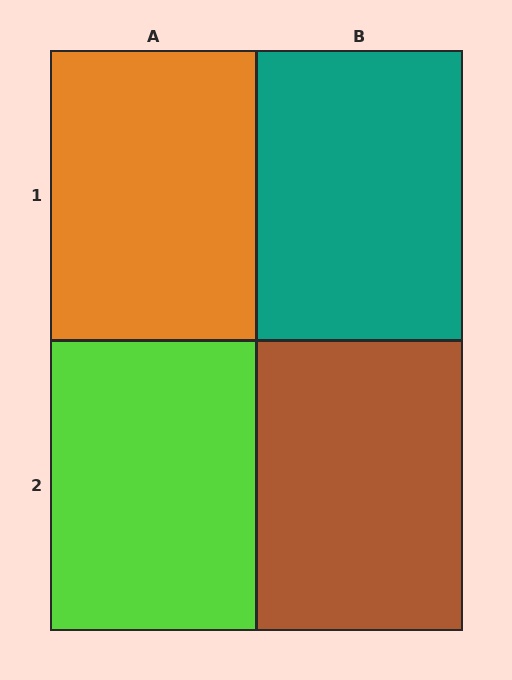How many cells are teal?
1 cell is teal.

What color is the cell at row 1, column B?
Teal.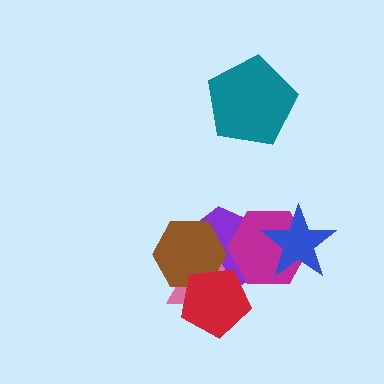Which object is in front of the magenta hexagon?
The blue star is in front of the magenta hexagon.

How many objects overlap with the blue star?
2 objects overlap with the blue star.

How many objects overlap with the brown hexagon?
3 objects overlap with the brown hexagon.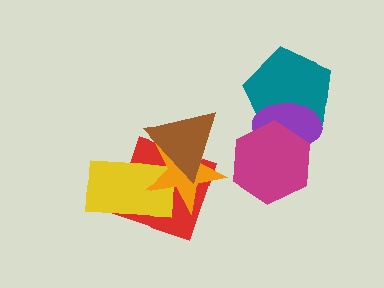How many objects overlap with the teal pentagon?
2 objects overlap with the teal pentagon.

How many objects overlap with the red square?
3 objects overlap with the red square.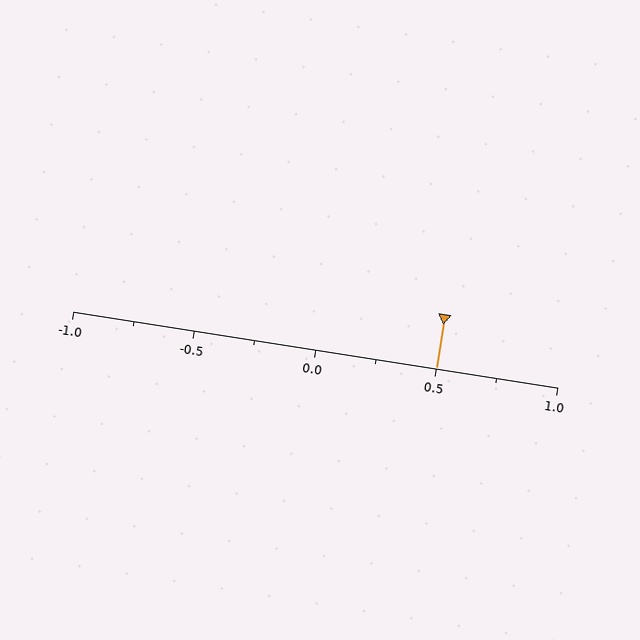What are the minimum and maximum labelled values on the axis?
The axis runs from -1.0 to 1.0.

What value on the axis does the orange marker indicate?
The marker indicates approximately 0.5.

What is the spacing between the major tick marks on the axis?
The major ticks are spaced 0.5 apart.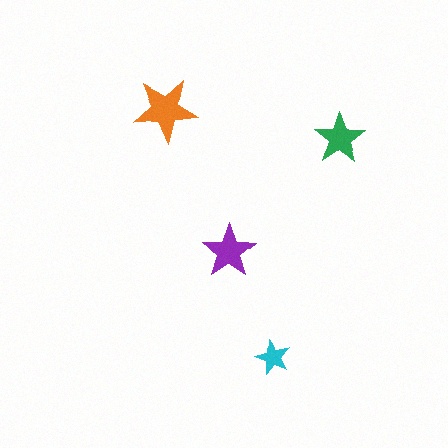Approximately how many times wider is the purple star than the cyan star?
About 1.5 times wider.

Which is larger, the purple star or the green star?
The purple one.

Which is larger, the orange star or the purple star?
The orange one.